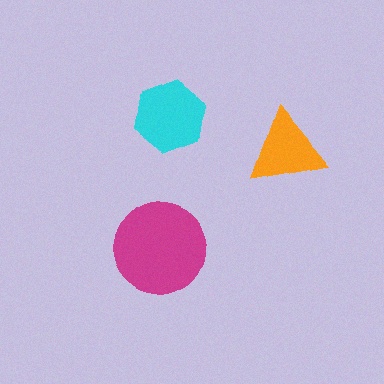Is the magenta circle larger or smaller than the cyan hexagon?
Larger.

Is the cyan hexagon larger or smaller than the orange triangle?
Larger.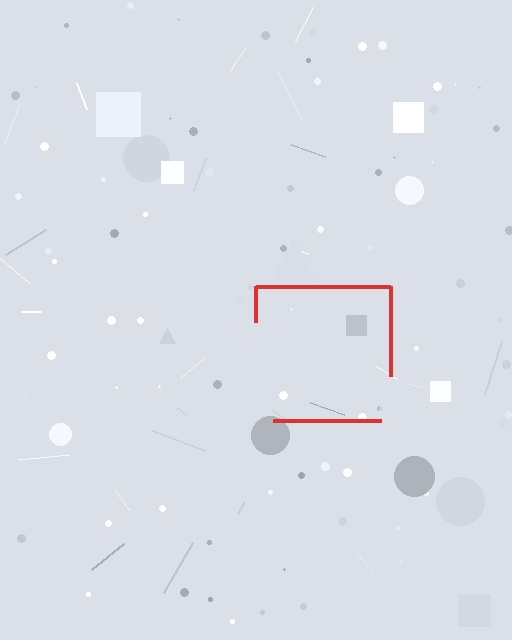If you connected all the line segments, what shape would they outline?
They would outline a square.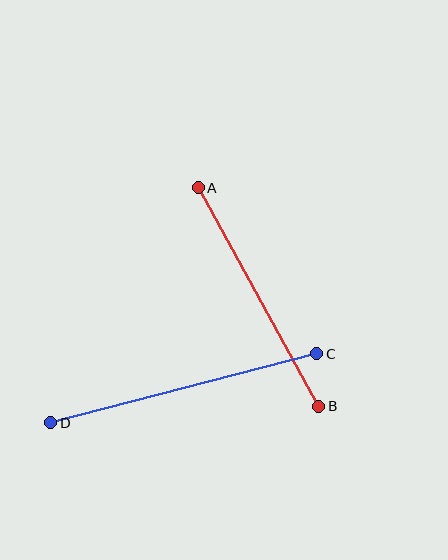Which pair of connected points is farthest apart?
Points C and D are farthest apart.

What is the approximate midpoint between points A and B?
The midpoint is at approximately (259, 297) pixels.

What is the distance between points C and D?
The distance is approximately 275 pixels.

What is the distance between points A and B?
The distance is approximately 250 pixels.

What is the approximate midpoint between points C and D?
The midpoint is at approximately (184, 388) pixels.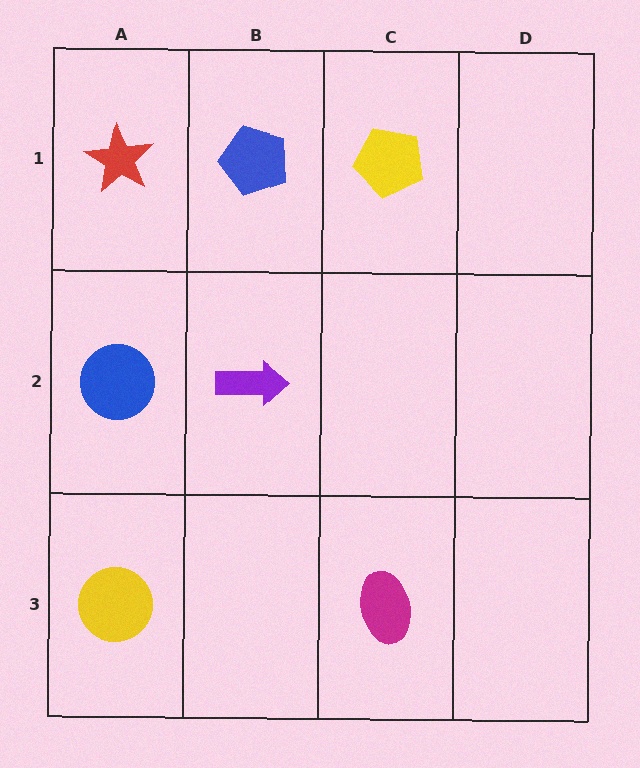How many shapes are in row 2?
2 shapes.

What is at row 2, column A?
A blue circle.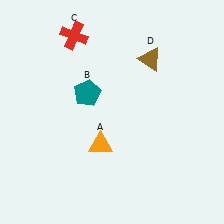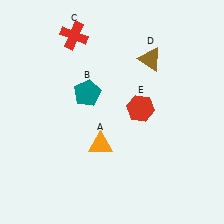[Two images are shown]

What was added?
A red hexagon (E) was added in Image 2.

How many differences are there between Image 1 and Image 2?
There is 1 difference between the two images.